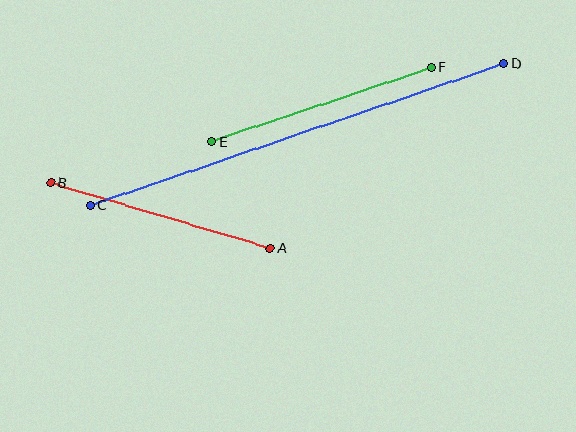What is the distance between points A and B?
The distance is approximately 229 pixels.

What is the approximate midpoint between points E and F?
The midpoint is at approximately (322, 105) pixels.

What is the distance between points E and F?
The distance is approximately 232 pixels.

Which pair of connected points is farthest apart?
Points C and D are farthest apart.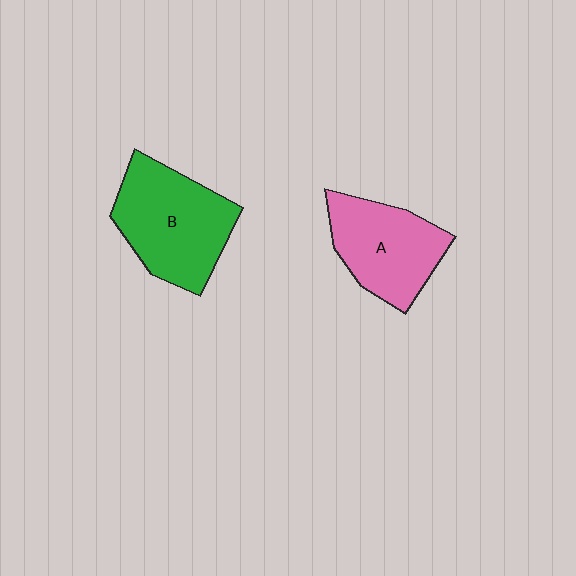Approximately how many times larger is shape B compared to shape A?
Approximately 1.2 times.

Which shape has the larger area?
Shape B (green).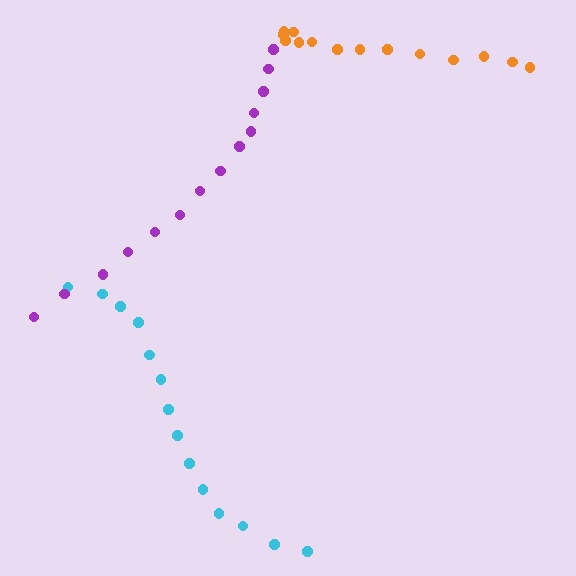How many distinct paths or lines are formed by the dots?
There are 3 distinct paths.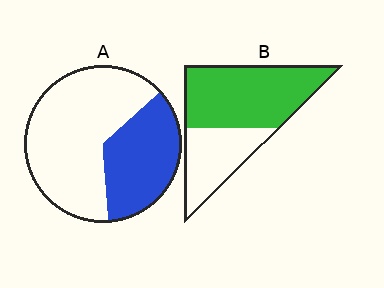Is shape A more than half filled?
No.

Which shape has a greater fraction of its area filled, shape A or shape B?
Shape B.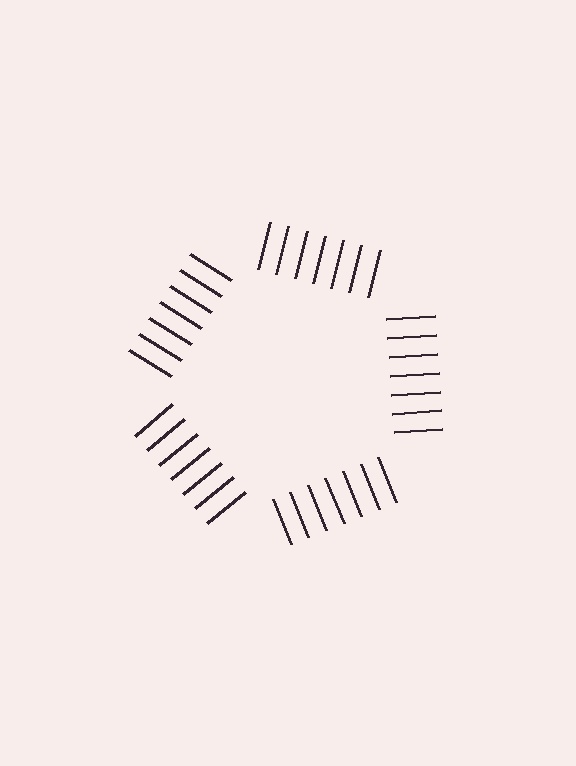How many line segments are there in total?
35 — 7 along each of the 5 edges.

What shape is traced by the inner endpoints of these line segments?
An illusory pentagon — the line segments terminate on its edges but no continuous stroke is drawn.